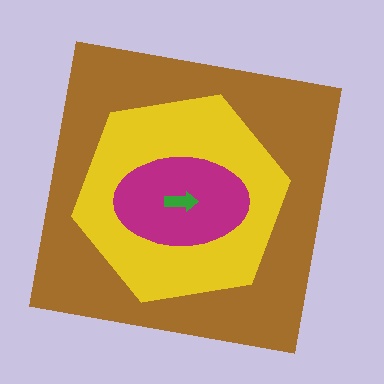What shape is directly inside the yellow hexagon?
The magenta ellipse.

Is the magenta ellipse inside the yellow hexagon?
Yes.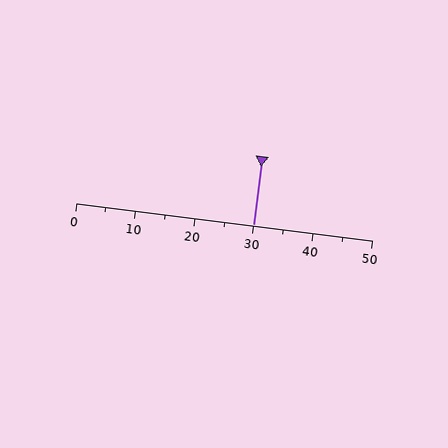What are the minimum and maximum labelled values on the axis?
The axis runs from 0 to 50.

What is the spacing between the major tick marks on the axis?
The major ticks are spaced 10 apart.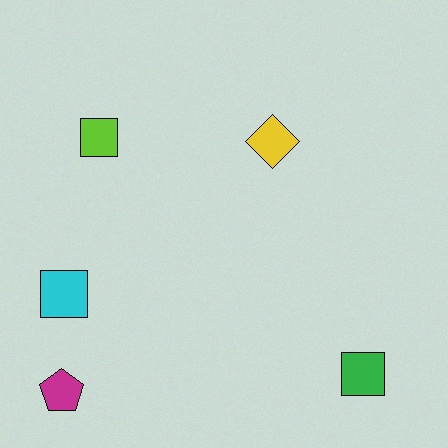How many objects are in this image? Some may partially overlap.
There are 5 objects.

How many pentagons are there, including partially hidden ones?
There is 1 pentagon.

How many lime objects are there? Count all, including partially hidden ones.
There is 1 lime object.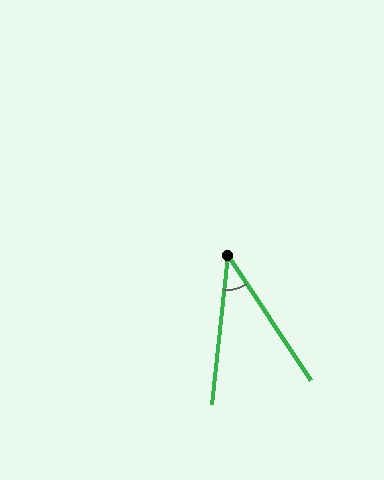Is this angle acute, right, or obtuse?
It is acute.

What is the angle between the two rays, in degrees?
Approximately 40 degrees.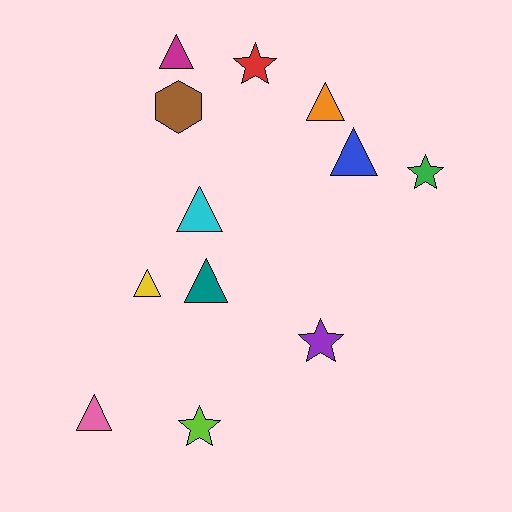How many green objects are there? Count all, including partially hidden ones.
There is 1 green object.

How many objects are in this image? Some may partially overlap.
There are 12 objects.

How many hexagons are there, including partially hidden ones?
There is 1 hexagon.